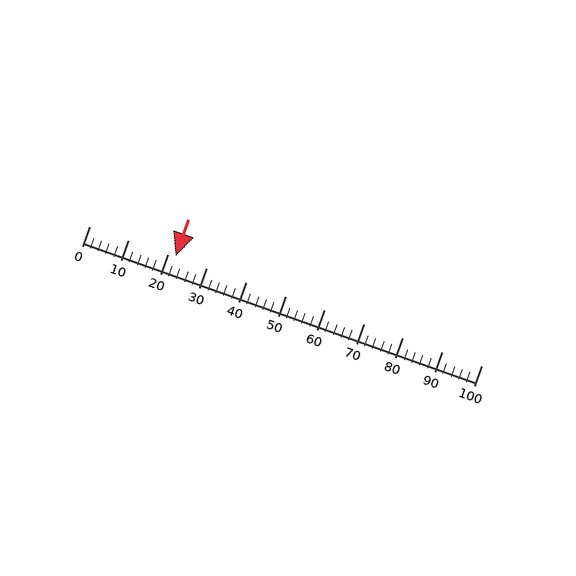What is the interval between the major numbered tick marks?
The major tick marks are spaced 10 units apart.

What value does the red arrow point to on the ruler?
The red arrow points to approximately 22.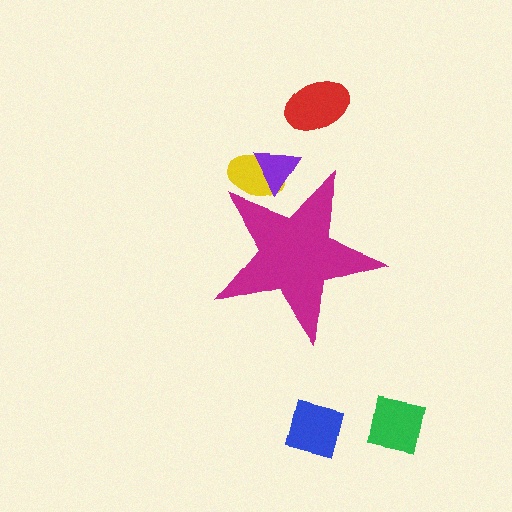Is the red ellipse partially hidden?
No, the red ellipse is fully visible.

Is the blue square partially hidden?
No, the blue square is fully visible.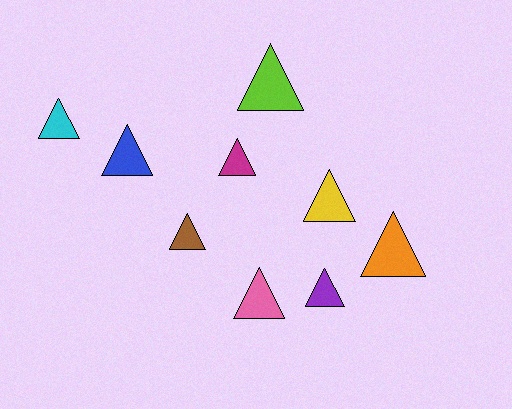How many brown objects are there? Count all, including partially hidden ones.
There is 1 brown object.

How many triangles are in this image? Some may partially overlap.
There are 9 triangles.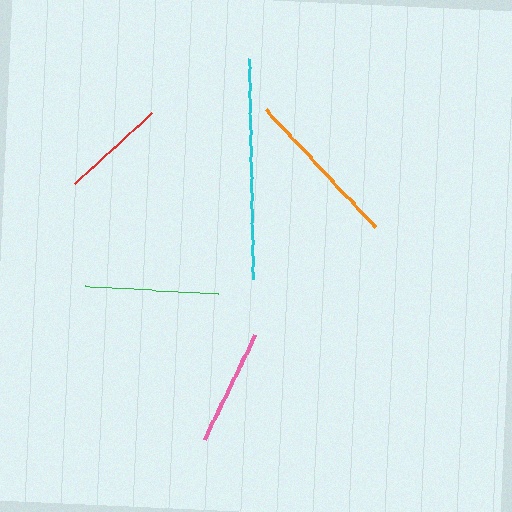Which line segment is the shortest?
The red line is the shortest at approximately 105 pixels.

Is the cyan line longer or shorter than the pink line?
The cyan line is longer than the pink line.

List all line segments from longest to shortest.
From longest to shortest: cyan, orange, green, pink, red.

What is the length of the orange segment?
The orange segment is approximately 162 pixels long.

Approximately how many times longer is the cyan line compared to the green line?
The cyan line is approximately 1.7 times the length of the green line.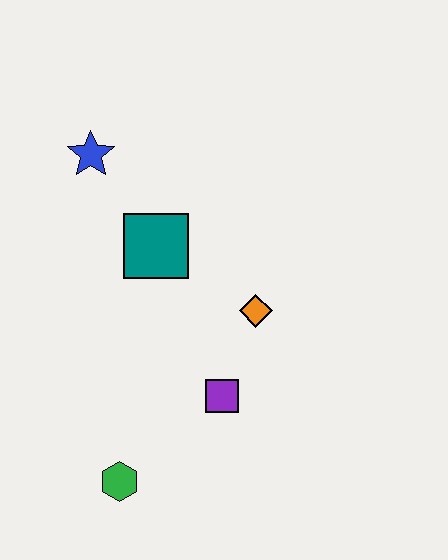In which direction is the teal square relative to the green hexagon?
The teal square is above the green hexagon.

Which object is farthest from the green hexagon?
The blue star is farthest from the green hexagon.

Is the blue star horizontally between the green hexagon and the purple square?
No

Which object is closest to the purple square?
The orange diamond is closest to the purple square.